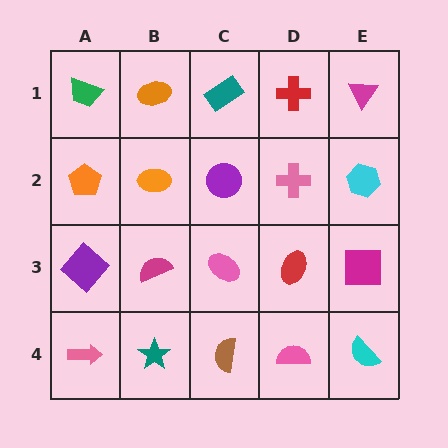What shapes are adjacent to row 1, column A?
An orange pentagon (row 2, column A), an orange ellipse (row 1, column B).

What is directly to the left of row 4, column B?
A pink arrow.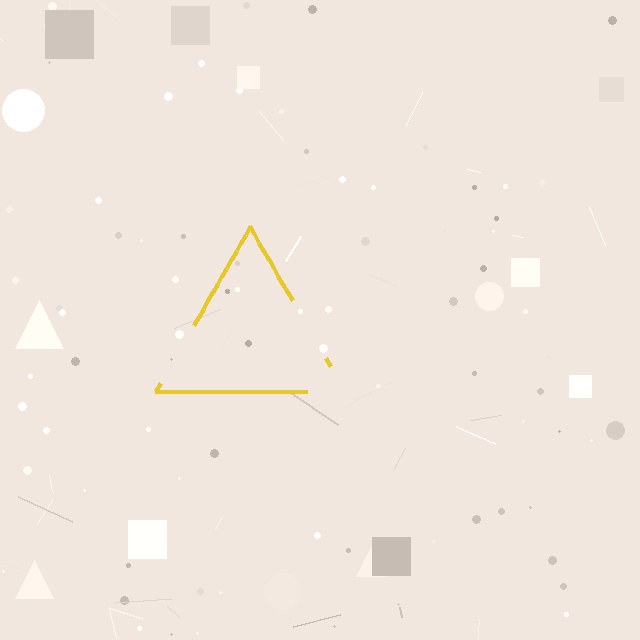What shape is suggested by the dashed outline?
The dashed outline suggests a triangle.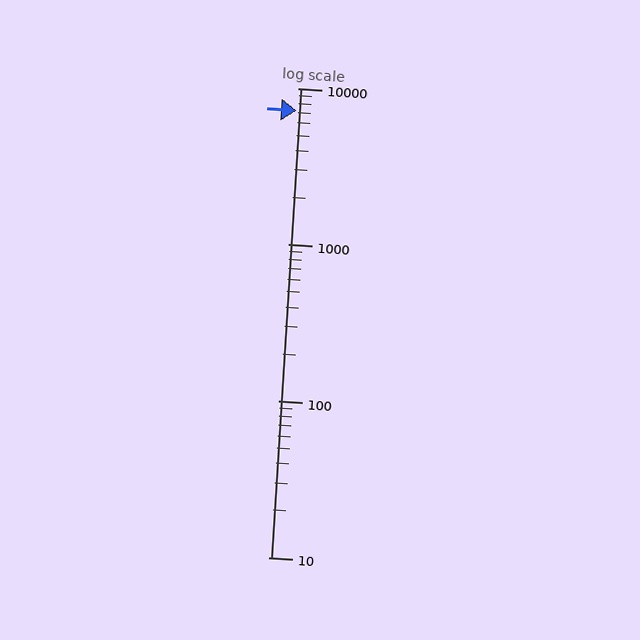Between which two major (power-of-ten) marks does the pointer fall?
The pointer is between 1000 and 10000.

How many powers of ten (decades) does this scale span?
The scale spans 3 decades, from 10 to 10000.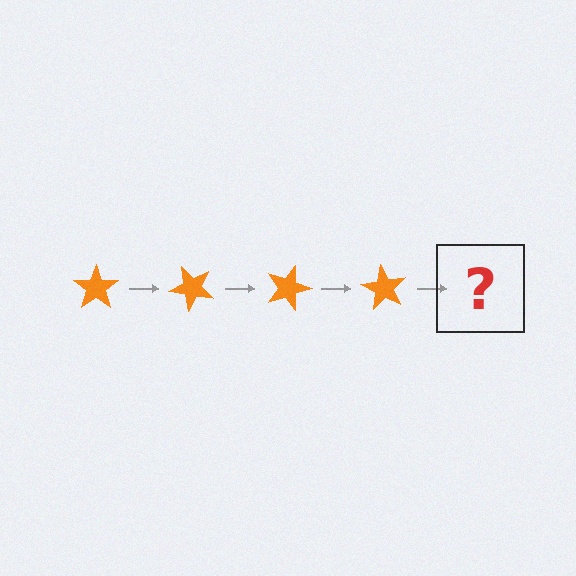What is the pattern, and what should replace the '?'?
The pattern is that the star rotates 45 degrees each step. The '?' should be an orange star rotated 180 degrees.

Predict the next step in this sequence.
The next step is an orange star rotated 180 degrees.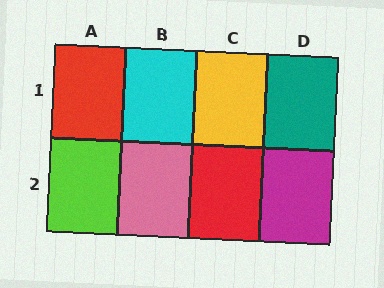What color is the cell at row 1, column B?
Cyan.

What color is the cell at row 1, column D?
Teal.